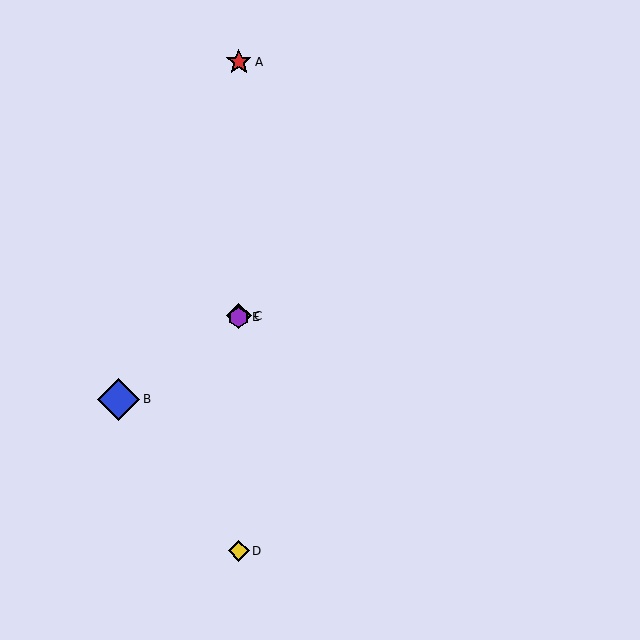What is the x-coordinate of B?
Object B is at x≈119.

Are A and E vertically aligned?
Yes, both are at x≈239.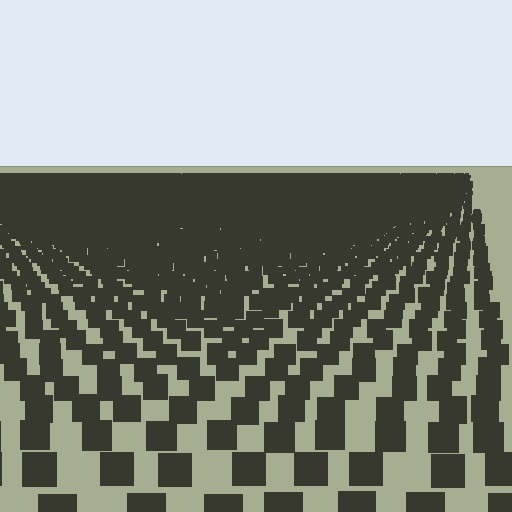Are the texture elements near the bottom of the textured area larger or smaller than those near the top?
Larger. Near the bottom, elements are closer to the viewer and appear at a bigger on-screen size.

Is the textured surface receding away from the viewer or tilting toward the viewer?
The surface is receding away from the viewer. Texture elements get smaller and denser toward the top.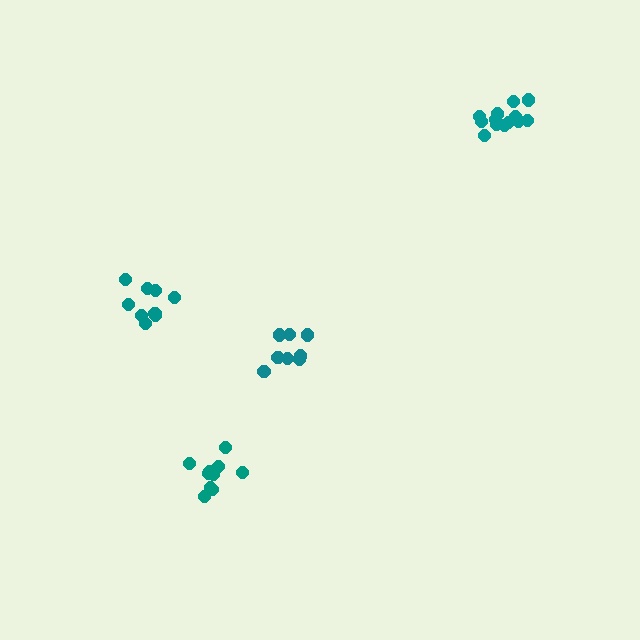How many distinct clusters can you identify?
There are 4 distinct clusters.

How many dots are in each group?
Group 1: 10 dots, Group 2: 13 dots, Group 3: 8 dots, Group 4: 9 dots (40 total).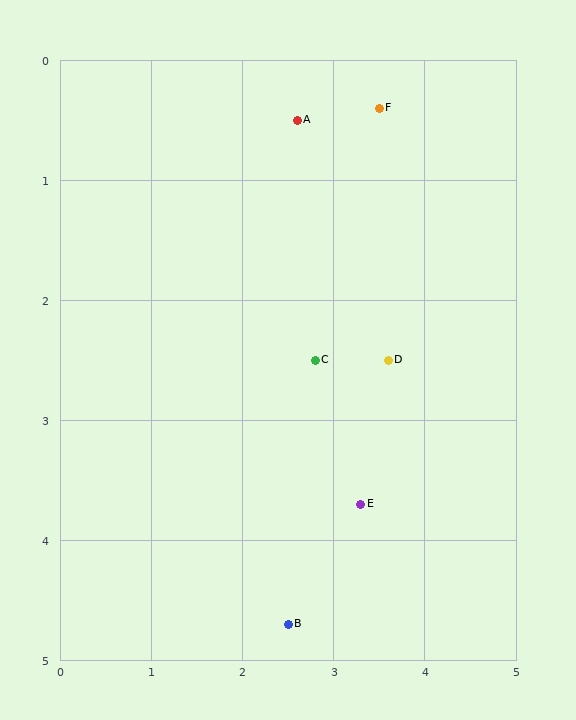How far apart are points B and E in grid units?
Points B and E are about 1.3 grid units apart.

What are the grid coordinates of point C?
Point C is at approximately (2.8, 2.5).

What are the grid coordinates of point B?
Point B is at approximately (2.5, 4.7).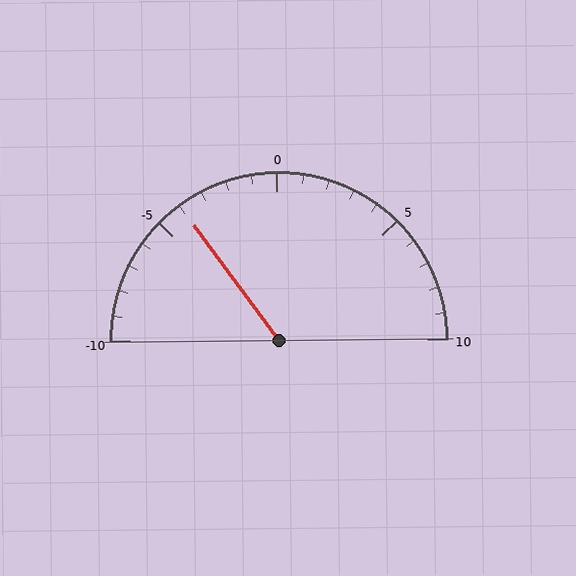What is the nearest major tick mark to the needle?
The nearest major tick mark is -5.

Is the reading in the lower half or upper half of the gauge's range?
The reading is in the lower half of the range (-10 to 10).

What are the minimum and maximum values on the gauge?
The gauge ranges from -10 to 10.